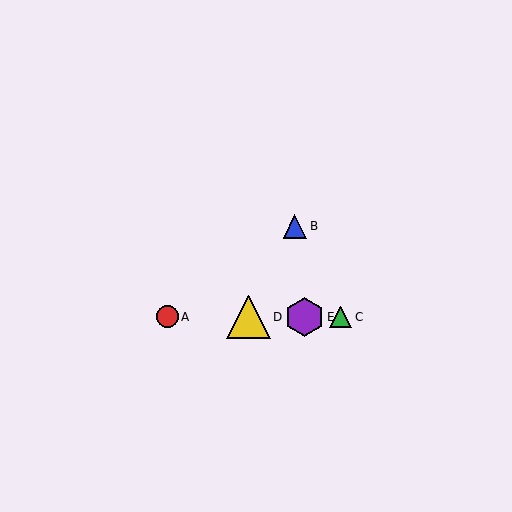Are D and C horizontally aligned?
Yes, both are at y≈317.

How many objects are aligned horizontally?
4 objects (A, C, D, E) are aligned horizontally.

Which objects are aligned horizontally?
Objects A, C, D, E are aligned horizontally.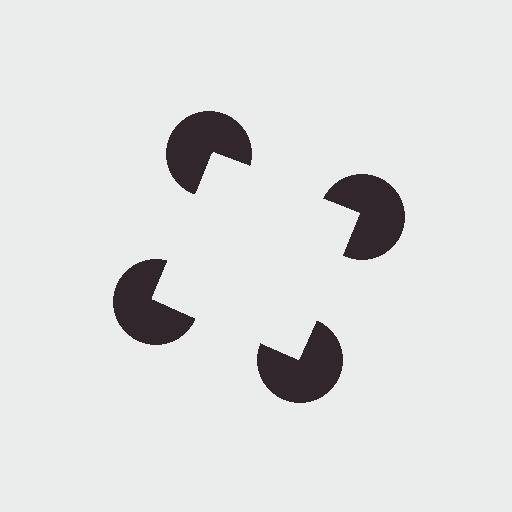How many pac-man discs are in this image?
There are 4 — one at each vertex of the illusory square.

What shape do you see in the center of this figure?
An illusory square — its edges are inferred from the aligned wedge cuts in the pac-man discs, not physically drawn.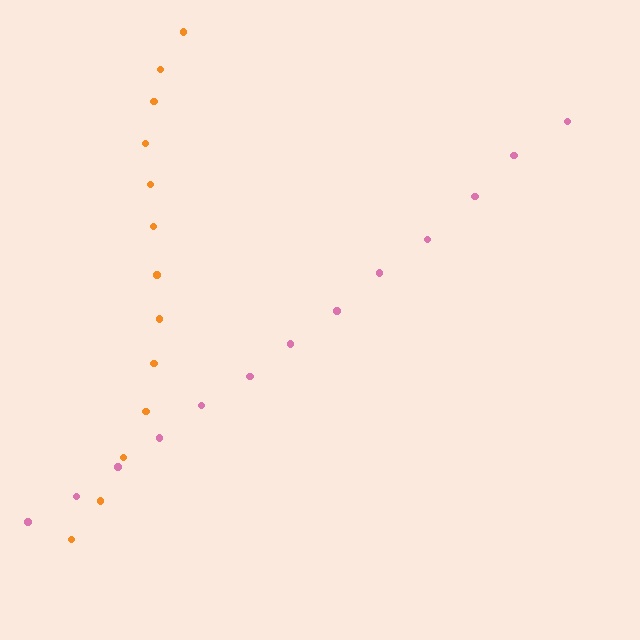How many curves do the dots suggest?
There are 2 distinct paths.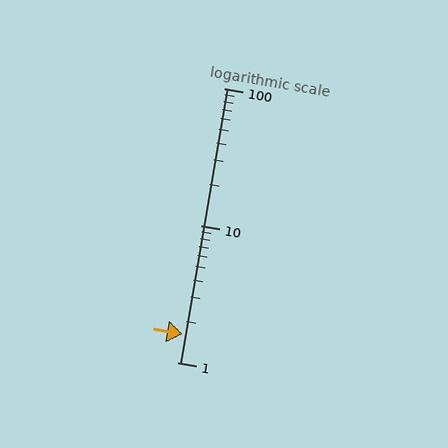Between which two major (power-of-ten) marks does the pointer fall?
The pointer is between 1 and 10.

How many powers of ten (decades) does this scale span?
The scale spans 2 decades, from 1 to 100.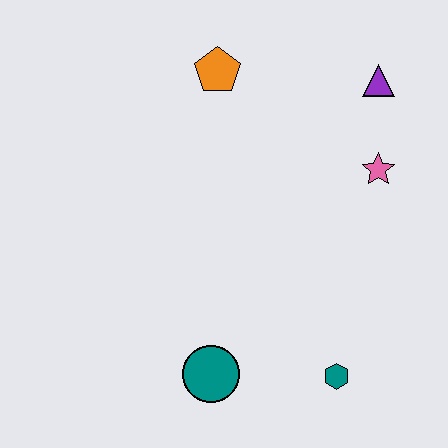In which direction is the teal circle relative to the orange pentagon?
The teal circle is below the orange pentagon.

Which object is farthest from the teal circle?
The purple triangle is farthest from the teal circle.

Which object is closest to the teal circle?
The teal hexagon is closest to the teal circle.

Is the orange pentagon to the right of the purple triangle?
No